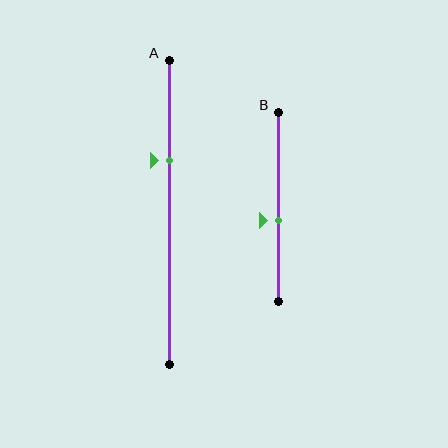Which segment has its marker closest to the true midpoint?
Segment B has its marker closest to the true midpoint.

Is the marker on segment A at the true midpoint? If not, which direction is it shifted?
No, the marker on segment A is shifted upward by about 17% of the segment length.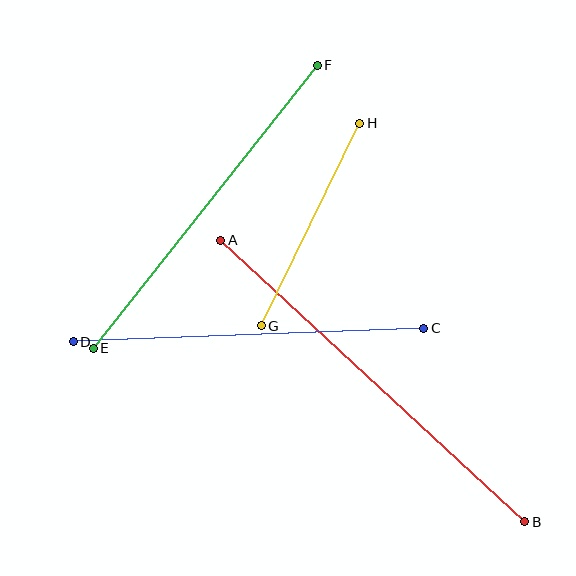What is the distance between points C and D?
The distance is approximately 351 pixels.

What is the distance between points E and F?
The distance is approximately 361 pixels.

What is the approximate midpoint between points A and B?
The midpoint is at approximately (373, 381) pixels.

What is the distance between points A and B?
The distance is approximately 414 pixels.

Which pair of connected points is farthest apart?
Points A and B are farthest apart.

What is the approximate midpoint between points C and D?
The midpoint is at approximately (248, 335) pixels.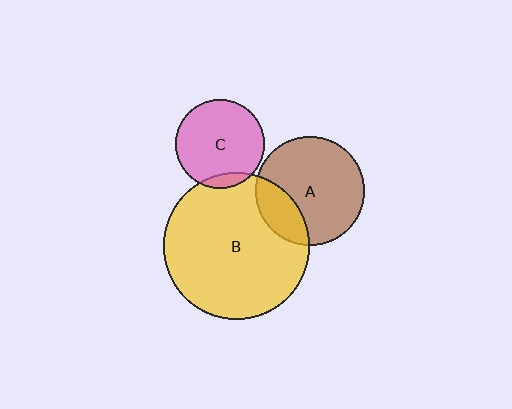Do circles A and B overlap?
Yes.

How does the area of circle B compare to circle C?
Approximately 2.7 times.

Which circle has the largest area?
Circle B (yellow).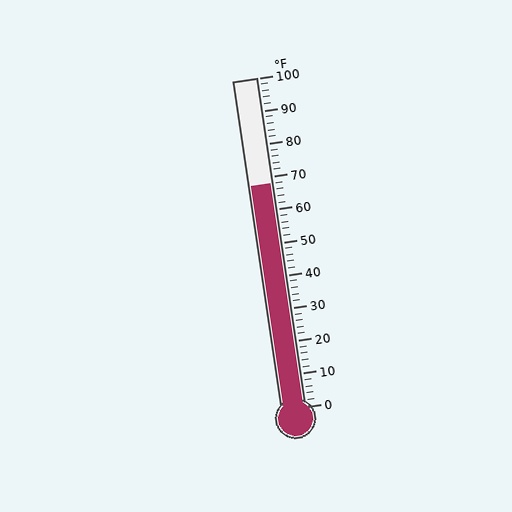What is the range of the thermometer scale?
The thermometer scale ranges from 0°F to 100°F.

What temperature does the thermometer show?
The thermometer shows approximately 68°F.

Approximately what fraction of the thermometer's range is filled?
The thermometer is filled to approximately 70% of its range.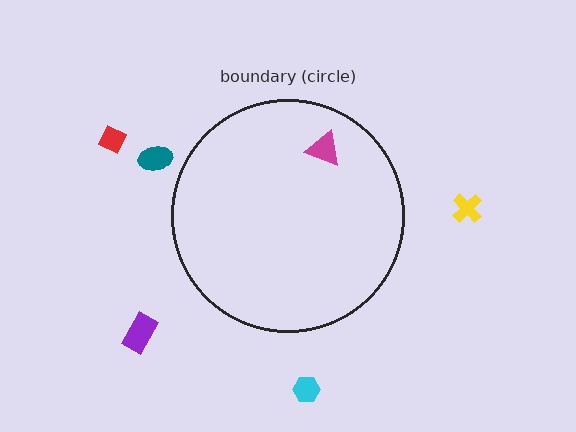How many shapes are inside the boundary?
1 inside, 5 outside.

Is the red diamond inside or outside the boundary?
Outside.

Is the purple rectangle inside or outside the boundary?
Outside.